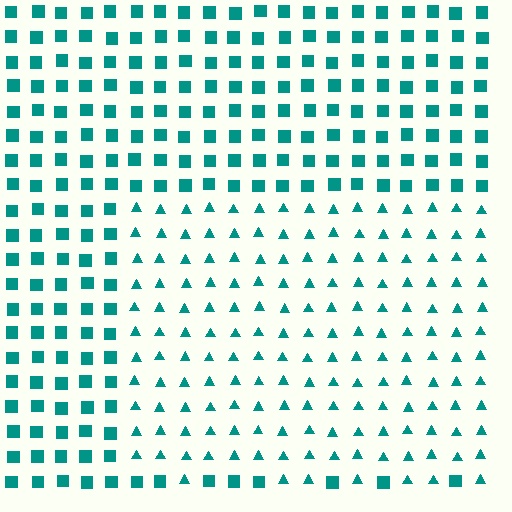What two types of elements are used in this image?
The image uses triangles inside the rectangle region and squares outside it.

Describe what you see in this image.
The image is filled with small teal elements arranged in a uniform grid. A rectangle-shaped region contains triangles, while the surrounding area contains squares. The boundary is defined purely by the change in element shape.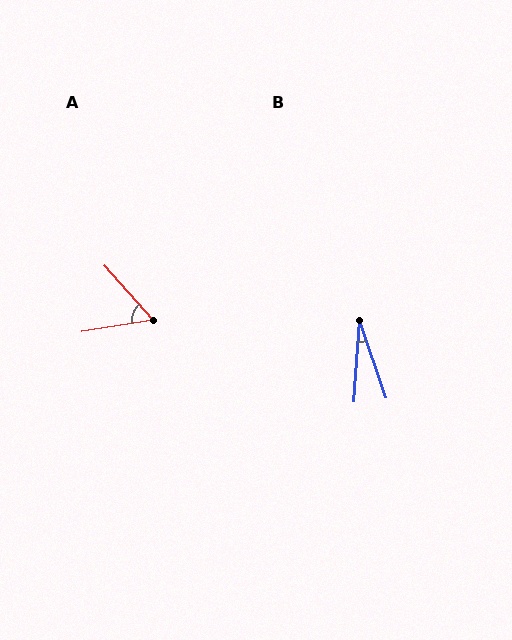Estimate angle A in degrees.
Approximately 58 degrees.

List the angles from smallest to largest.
B (22°), A (58°).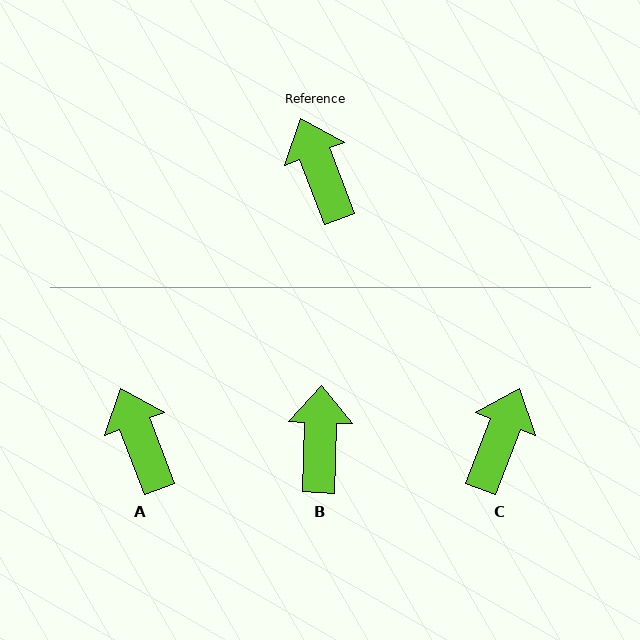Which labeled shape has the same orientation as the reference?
A.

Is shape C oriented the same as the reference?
No, it is off by about 42 degrees.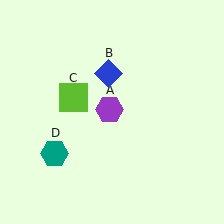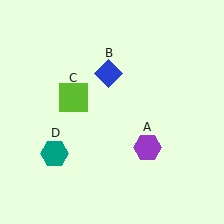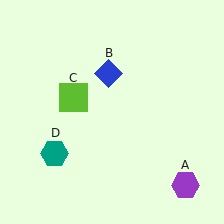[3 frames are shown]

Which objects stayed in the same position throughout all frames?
Blue diamond (object B) and lime square (object C) and teal hexagon (object D) remained stationary.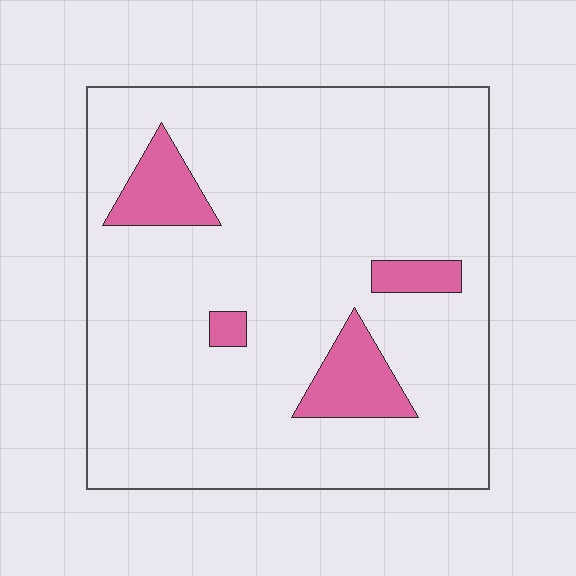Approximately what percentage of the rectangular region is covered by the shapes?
Approximately 10%.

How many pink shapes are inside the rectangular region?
4.